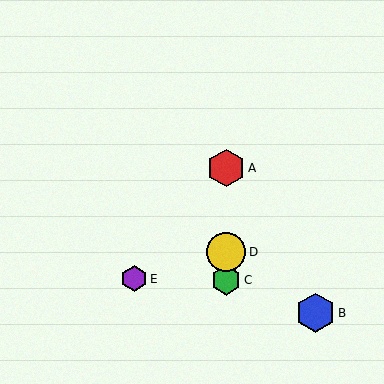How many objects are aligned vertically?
3 objects (A, C, D) are aligned vertically.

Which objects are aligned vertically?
Objects A, C, D are aligned vertically.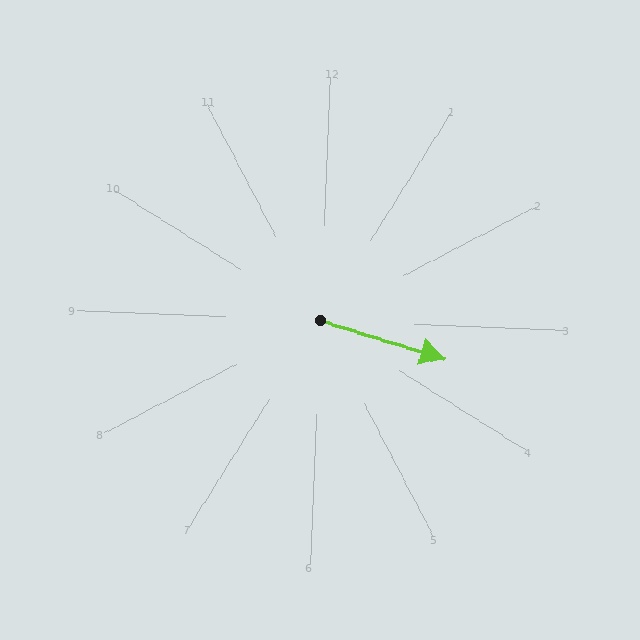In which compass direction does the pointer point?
East.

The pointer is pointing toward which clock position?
Roughly 3 o'clock.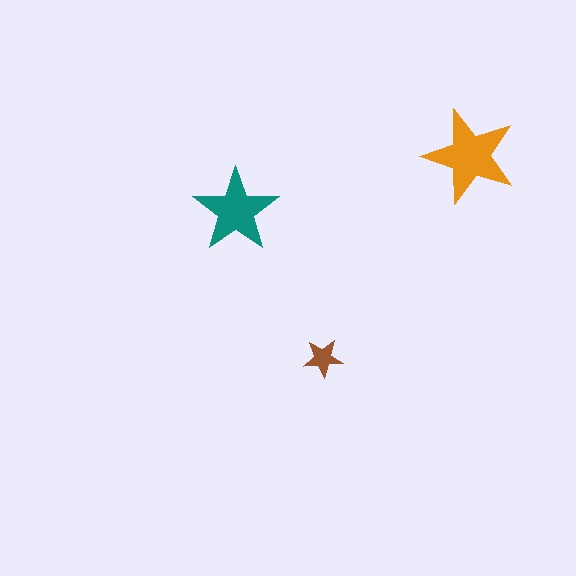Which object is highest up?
The orange star is topmost.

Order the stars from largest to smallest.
the orange one, the teal one, the brown one.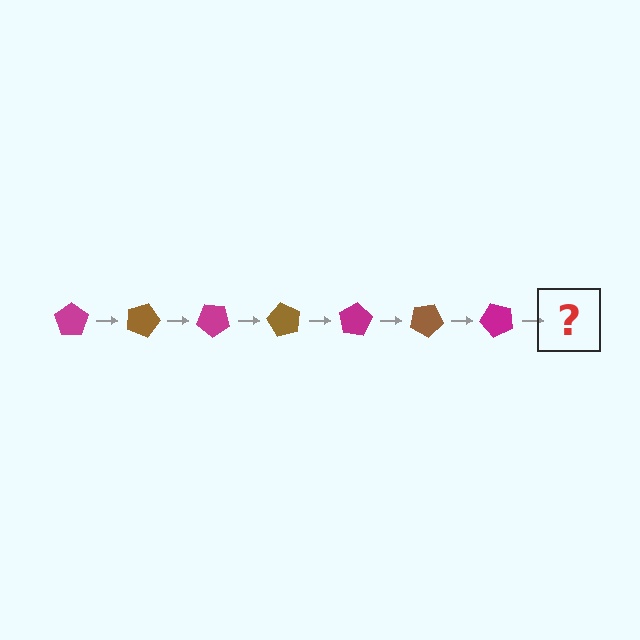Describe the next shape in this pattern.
It should be a brown pentagon, rotated 140 degrees from the start.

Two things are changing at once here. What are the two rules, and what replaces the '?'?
The two rules are that it rotates 20 degrees each step and the color cycles through magenta and brown. The '?' should be a brown pentagon, rotated 140 degrees from the start.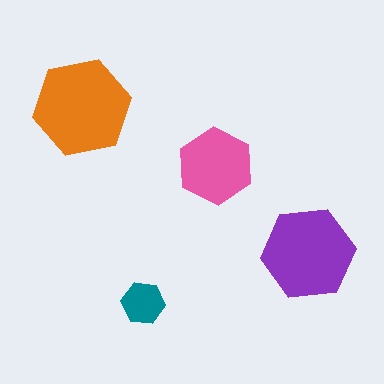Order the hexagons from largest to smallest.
the orange one, the purple one, the pink one, the teal one.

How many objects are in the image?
There are 4 objects in the image.